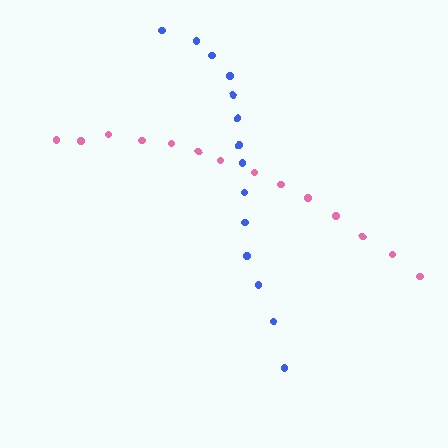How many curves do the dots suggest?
There are 2 distinct paths.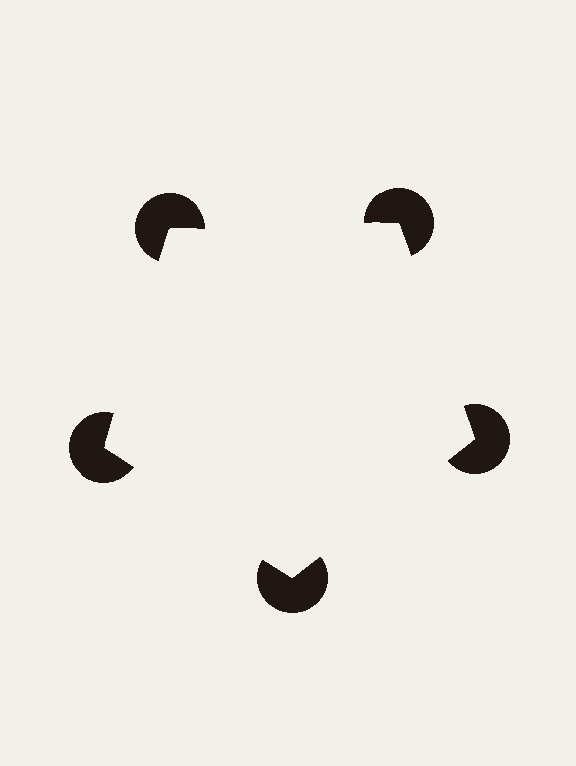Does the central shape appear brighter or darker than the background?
It typically appears slightly brighter than the background, even though no actual brightness change is drawn.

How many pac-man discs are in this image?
There are 5 — one at each vertex of the illusory pentagon.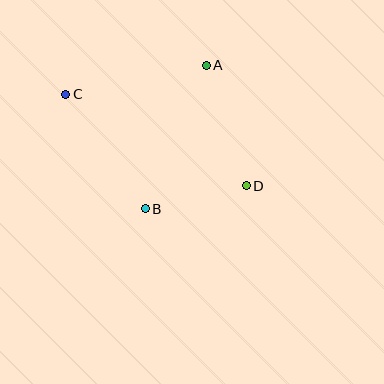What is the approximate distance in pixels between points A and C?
The distance between A and C is approximately 143 pixels.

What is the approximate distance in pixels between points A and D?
The distance between A and D is approximately 127 pixels.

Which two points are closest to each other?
Points B and D are closest to each other.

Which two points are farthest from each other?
Points C and D are farthest from each other.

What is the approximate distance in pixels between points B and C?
The distance between B and C is approximately 139 pixels.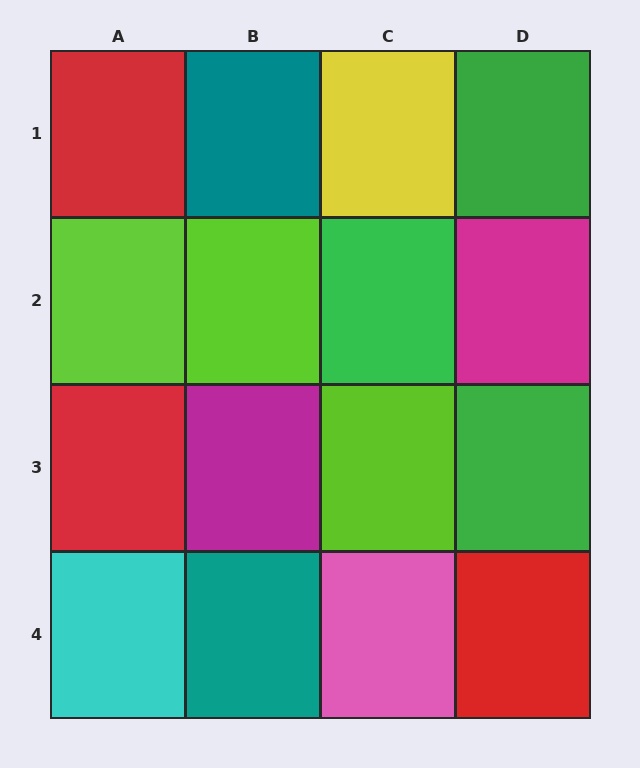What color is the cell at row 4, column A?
Cyan.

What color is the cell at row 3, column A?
Red.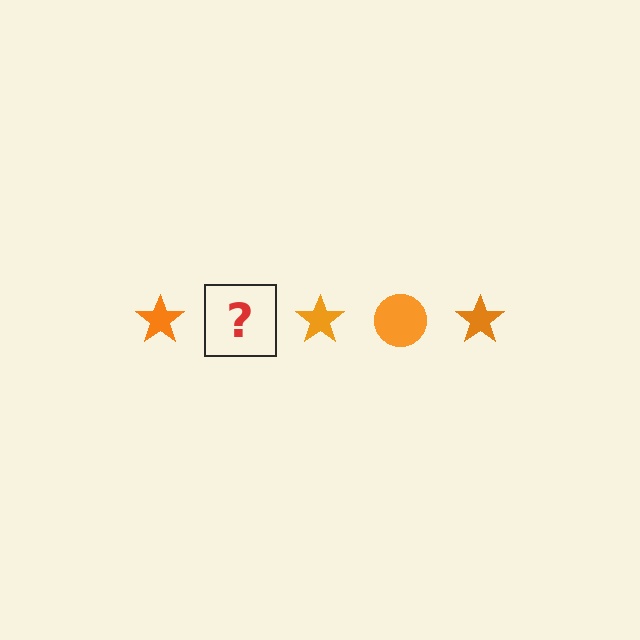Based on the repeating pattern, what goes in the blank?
The blank should be an orange circle.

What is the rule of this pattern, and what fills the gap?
The rule is that the pattern cycles through star, circle shapes in orange. The gap should be filled with an orange circle.